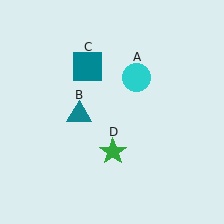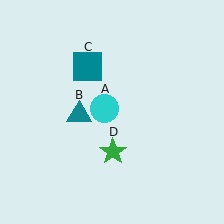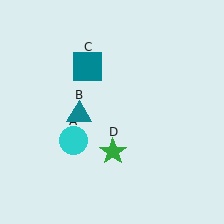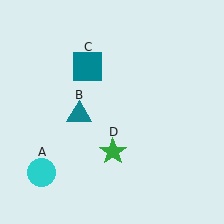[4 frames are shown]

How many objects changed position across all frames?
1 object changed position: cyan circle (object A).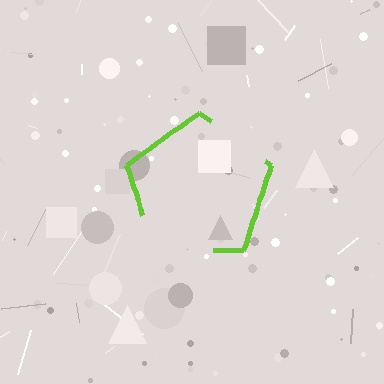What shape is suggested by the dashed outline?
The dashed outline suggests a pentagon.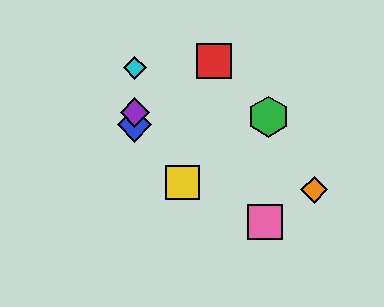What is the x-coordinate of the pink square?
The pink square is at x≈265.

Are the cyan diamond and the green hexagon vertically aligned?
No, the cyan diamond is at x≈135 and the green hexagon is at x≈268.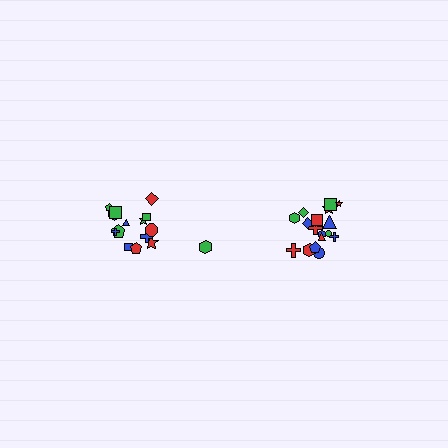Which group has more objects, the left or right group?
The right group.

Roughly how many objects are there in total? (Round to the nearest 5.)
Roughly 35 objects in total.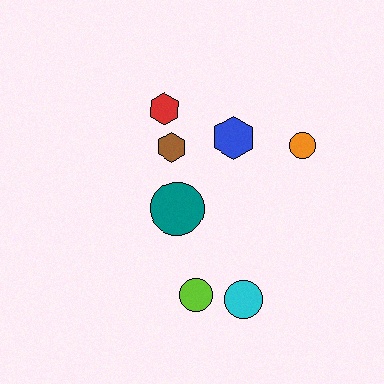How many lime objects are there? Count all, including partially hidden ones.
There is 1 lime object.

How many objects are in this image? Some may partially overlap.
There are 7 objects.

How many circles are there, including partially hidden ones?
There are 4 circles.